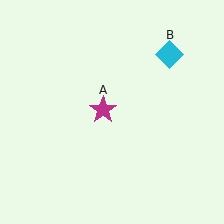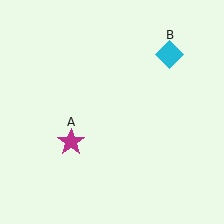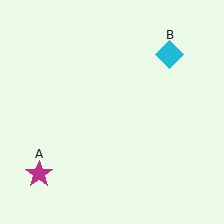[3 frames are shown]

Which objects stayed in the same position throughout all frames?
Cyan diamond (object B) remained stationary.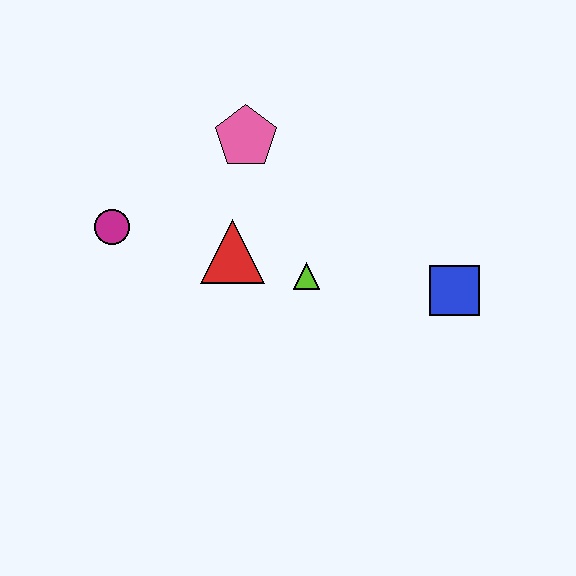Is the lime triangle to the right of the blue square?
No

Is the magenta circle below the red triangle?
No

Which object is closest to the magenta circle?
The red triangle is closest to the magenta circle.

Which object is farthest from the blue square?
The magenta circle is farthest from the blue square.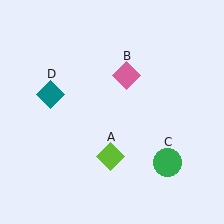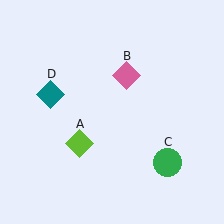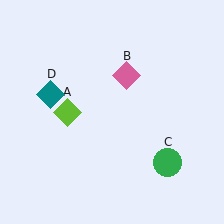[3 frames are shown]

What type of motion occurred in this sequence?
The lime diamond (object A) rotated clockwise around the center of the scene.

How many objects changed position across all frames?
1 object changed position: lime diamond (object A).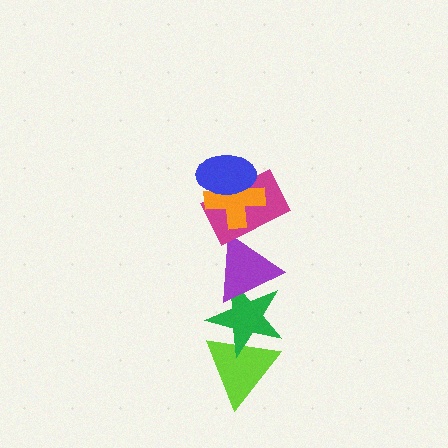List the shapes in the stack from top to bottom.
From top to bottom: the blue ellipse, the orange cross, the magenta rectangle, the purple triangle, the green star, the lime triangle.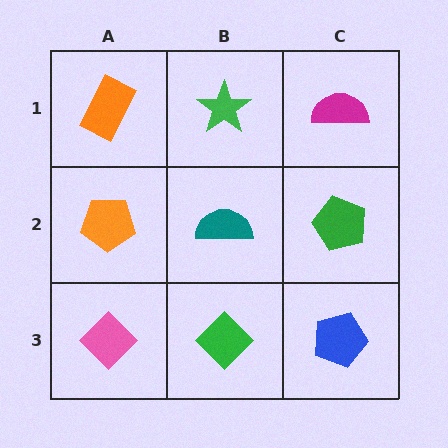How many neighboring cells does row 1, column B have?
3.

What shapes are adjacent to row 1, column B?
A teal semicircle (row 2, column B), an orange rectangle (row 1, column A), a magenta semicircle (row 1, column C).